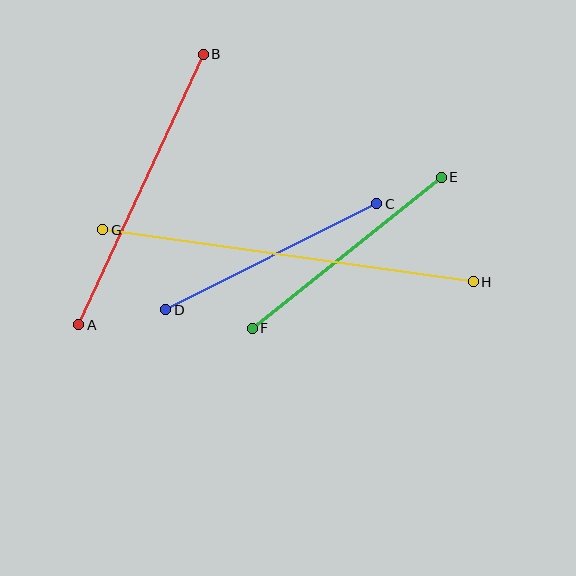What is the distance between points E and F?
The distance is approximately 242 pixels.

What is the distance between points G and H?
The distance is approximately 374 pixels.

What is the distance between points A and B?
The distance is approximately 298 pixels.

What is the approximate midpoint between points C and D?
The midpoint is at approximately (271, 257) pixels.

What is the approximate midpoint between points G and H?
The midpoint is at approximately (288, 256) pixels.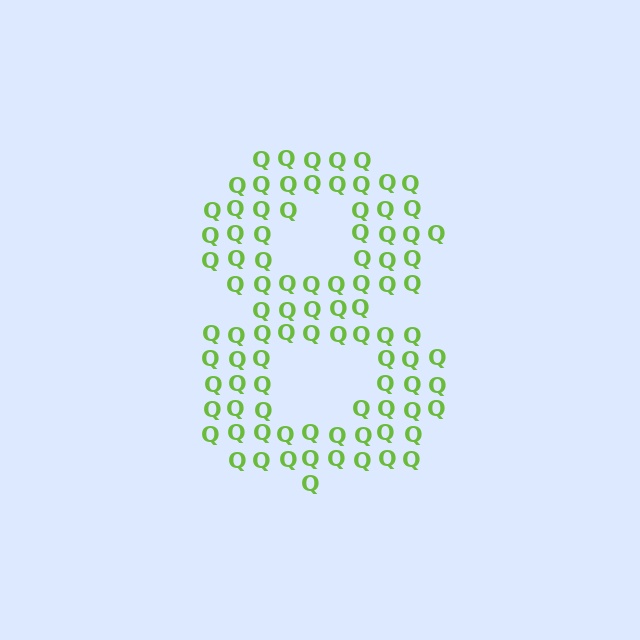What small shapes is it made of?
It is made of small letter Q's.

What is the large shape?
The large shape is the digit 8.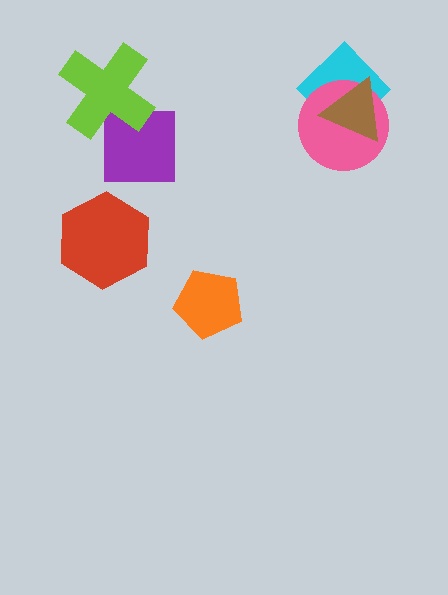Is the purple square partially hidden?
Yes, it is partially covered by another shape.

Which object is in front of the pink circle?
The brown triangle is in front of the pink circle.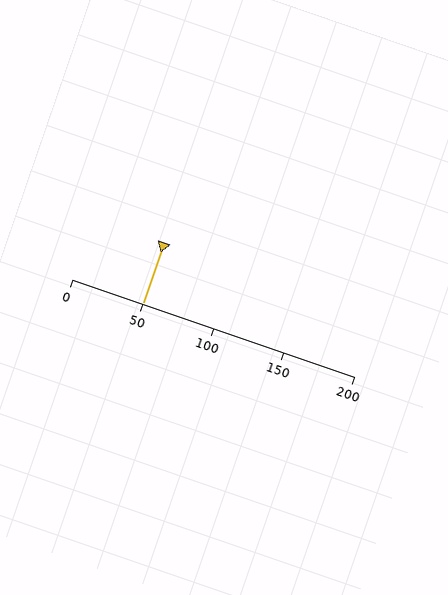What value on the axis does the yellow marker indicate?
The marker indicates approximately 50.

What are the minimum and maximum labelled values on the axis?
The axis runs from 0 to 200.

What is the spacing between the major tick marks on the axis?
The major ticks are spaced 50 apart.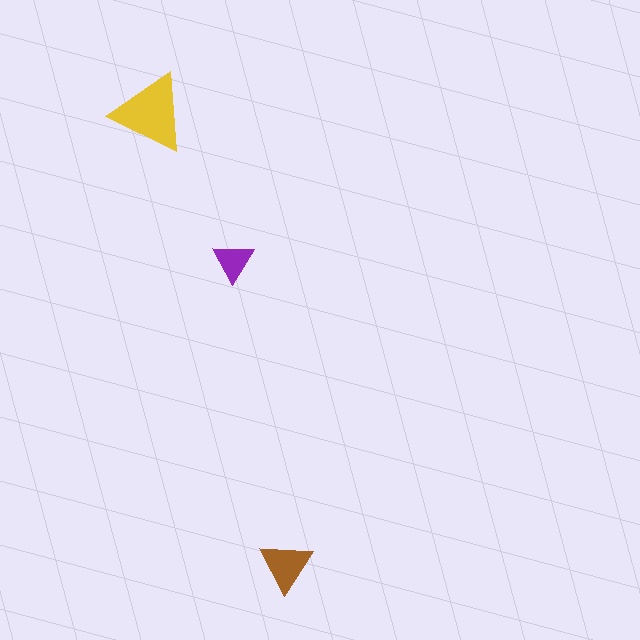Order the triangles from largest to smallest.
the yellow one, the brown one, the purple one.